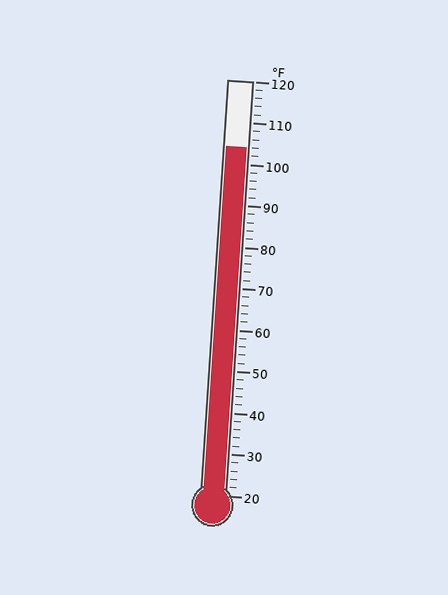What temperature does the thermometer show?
The thermometer shows approximately 104°F.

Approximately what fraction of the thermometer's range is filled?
The thermometer is filled to approximately 85% of its range.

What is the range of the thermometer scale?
The thermometer scale ranges from 20°F to 120°F.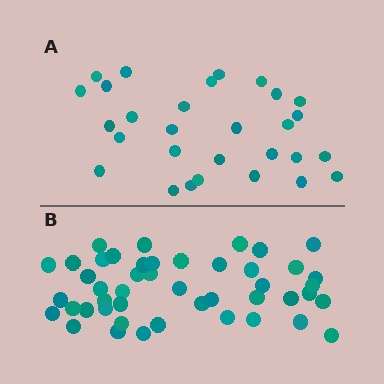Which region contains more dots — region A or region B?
Region B (the bottom region) has more dots.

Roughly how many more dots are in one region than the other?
Region B has approximately 15 more dots than region A.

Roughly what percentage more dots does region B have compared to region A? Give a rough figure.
About 60% more.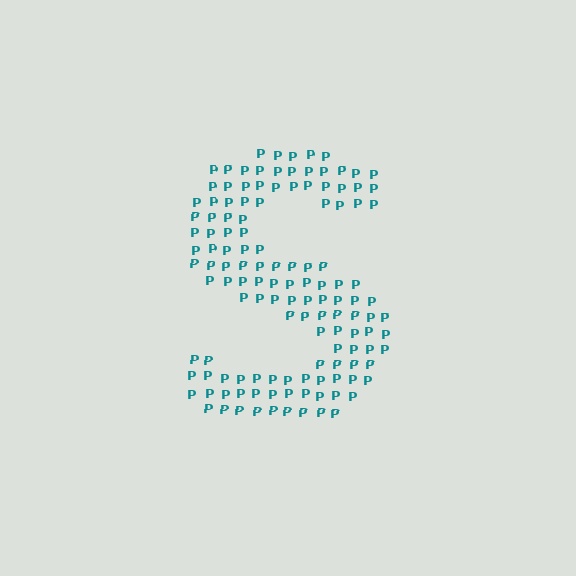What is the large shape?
The large shape is the letter S.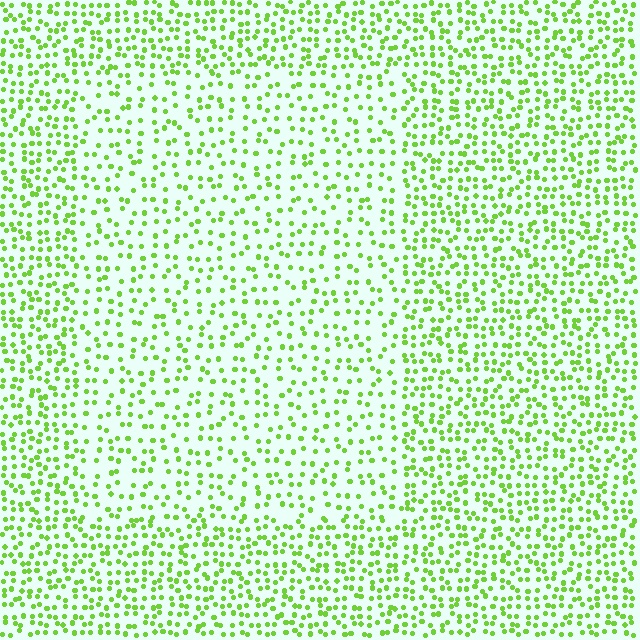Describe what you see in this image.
The image contains small lime elements arranged at two different densities. A rectangle-shaped region is visible where the elements are less densely packed than the surrounding area.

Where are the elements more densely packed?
The elements are more densely packed outside the rectangle boundary.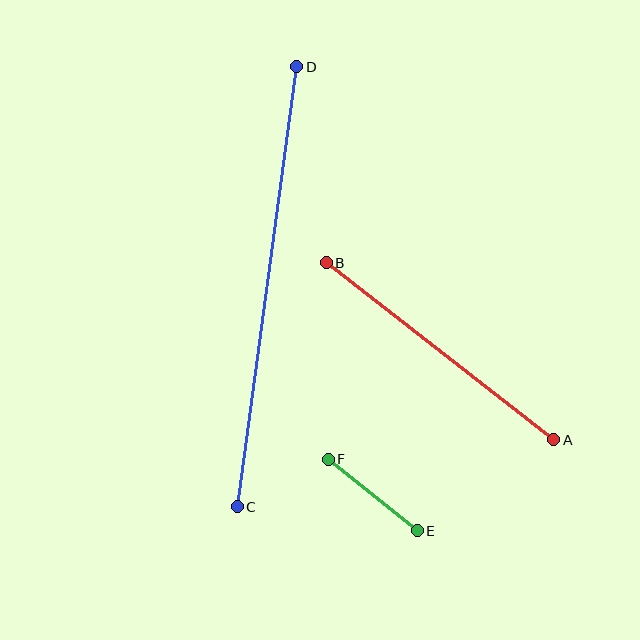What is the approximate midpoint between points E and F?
The midpoint is at approximately (373, 495) pixels.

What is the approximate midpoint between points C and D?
The midpoint is at approximately (267, 287) pixels.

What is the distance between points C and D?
The distance is approximately 444 pixels.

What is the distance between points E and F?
The distance is approximately 114 pixels.